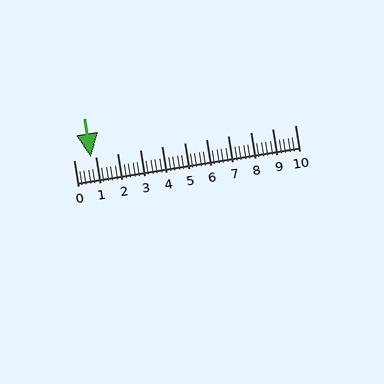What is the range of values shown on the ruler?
The ruler shows values from 0 to 10.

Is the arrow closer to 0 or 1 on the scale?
The arrow is closer to 1.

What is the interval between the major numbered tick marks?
The major tick marks are spaced 1 units apart.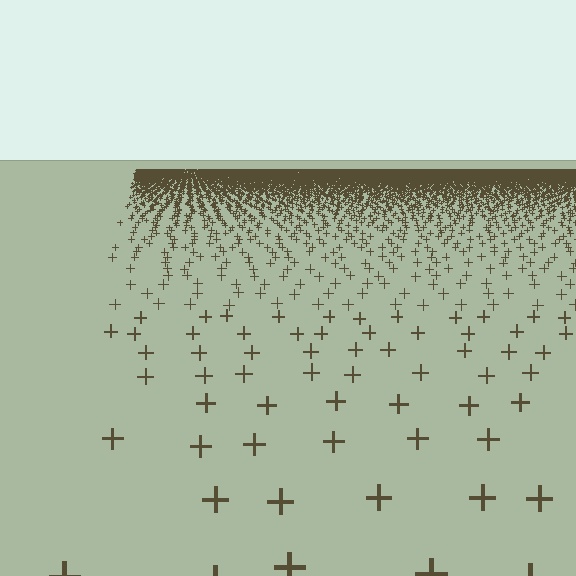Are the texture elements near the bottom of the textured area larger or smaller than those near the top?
Larger. Near the bottom, elements are closer to the viewer and appear at a bigger on-screen size.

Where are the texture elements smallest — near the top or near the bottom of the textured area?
Near the top.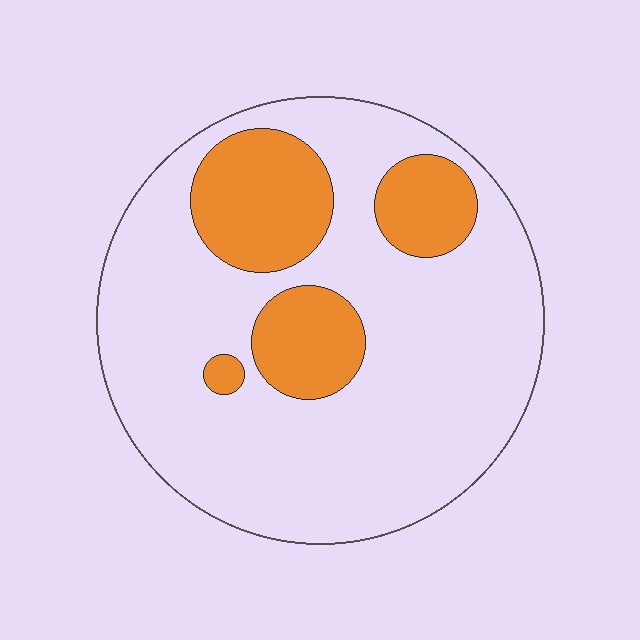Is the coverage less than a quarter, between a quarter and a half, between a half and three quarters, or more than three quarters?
Less than a quarter.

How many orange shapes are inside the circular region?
4.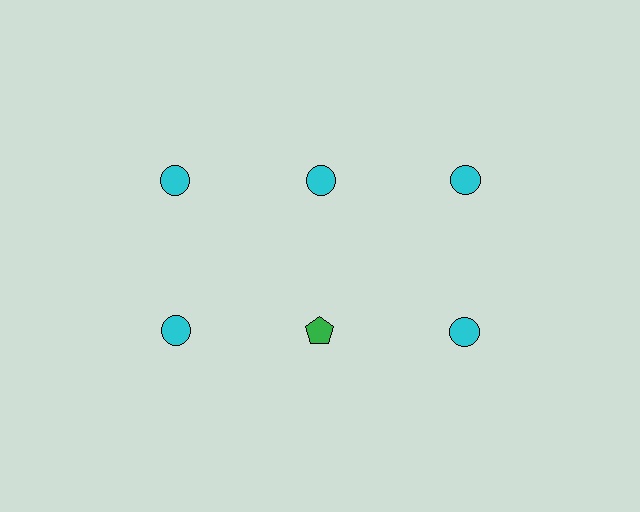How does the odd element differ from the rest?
It differs in both color (green instead of cyan) and shape (pentagon instead of circle).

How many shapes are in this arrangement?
There are 6 shapes arranged in a grid pattern.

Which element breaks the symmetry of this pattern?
The green pentagon in the second row, second from left column breaks the symmetry. All other shapes are cyan circles.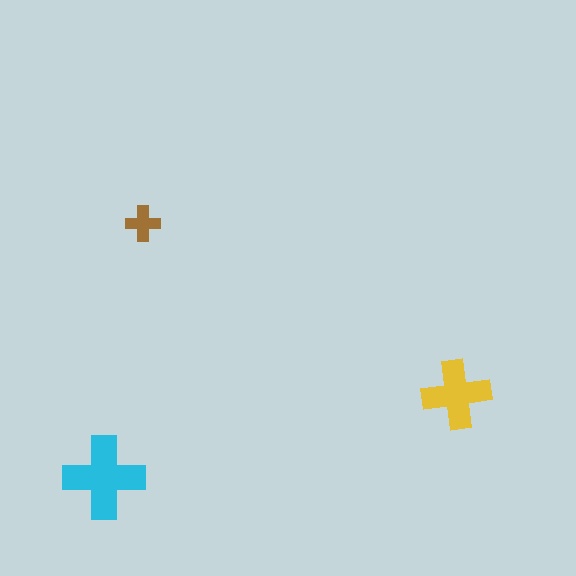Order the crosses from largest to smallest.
the cyan one, the yellow one, the brown one.